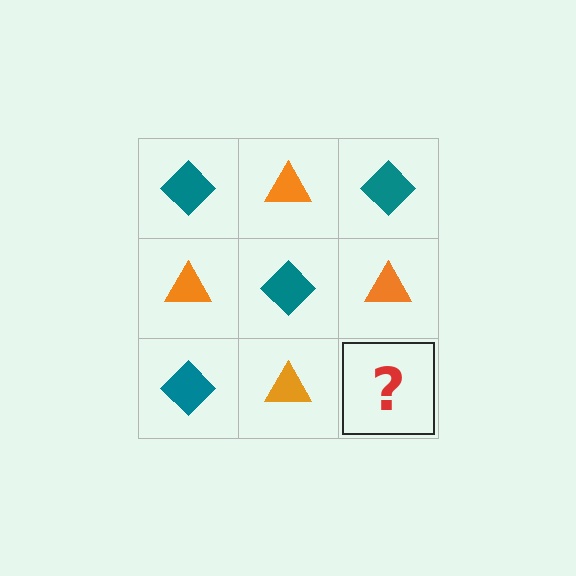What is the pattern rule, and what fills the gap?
The rule is that it alternates teal diamond and orange triangle in a checkerboard pattern. The gap should be filled with a teal diamond.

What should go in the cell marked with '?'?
The missing cell should contain a teal diamond.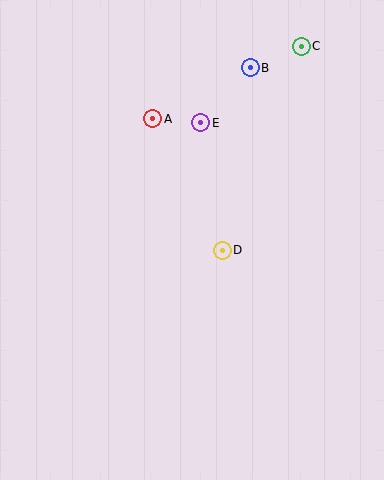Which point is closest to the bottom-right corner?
Point D is closest to the bottom-right corner.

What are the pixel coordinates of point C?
Point C is at (301, 46).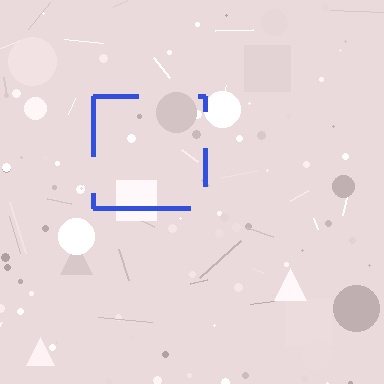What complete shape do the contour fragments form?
The contour fragments form a square.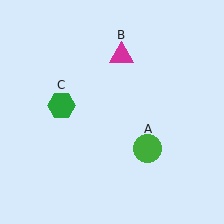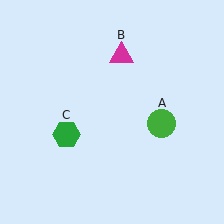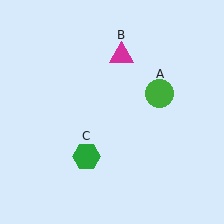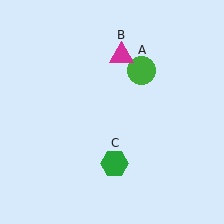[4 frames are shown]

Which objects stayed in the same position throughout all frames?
Magenta triangle (object B) remained stationary.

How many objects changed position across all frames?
2 objects changed position: green circle (object A), green hexagon (object C).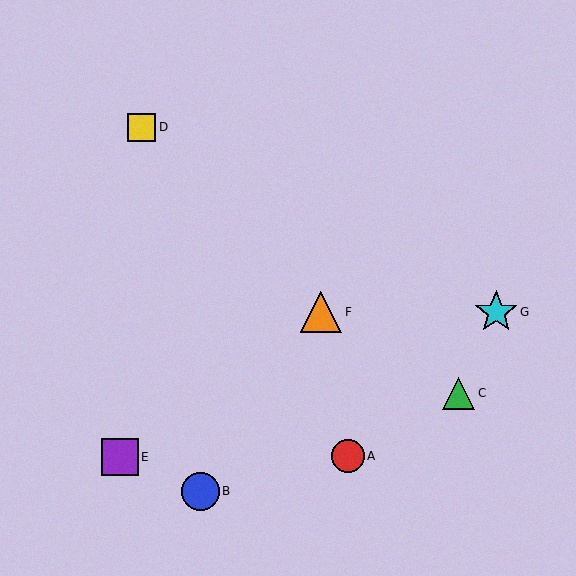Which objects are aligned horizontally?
Objects F, G are aligned horizontally.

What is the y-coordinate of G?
Object G is at y≈312.